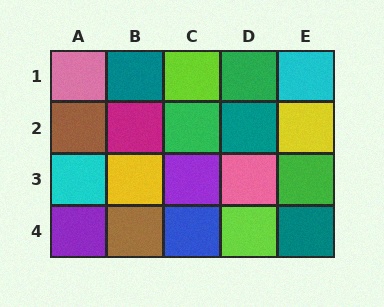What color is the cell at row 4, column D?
Lime.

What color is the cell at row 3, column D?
Pink.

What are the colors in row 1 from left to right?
Pink, teal, lime, green, cyan.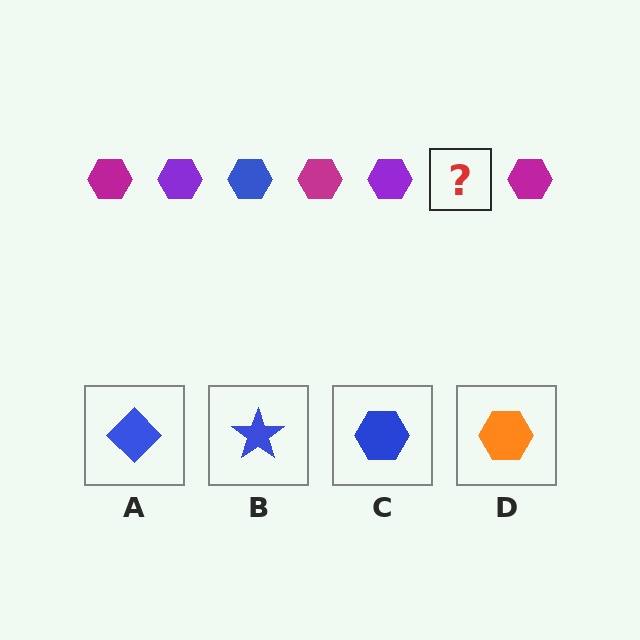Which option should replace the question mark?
Option C.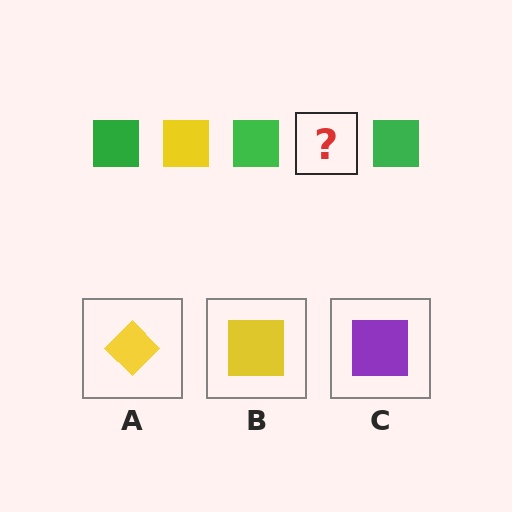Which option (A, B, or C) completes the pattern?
B.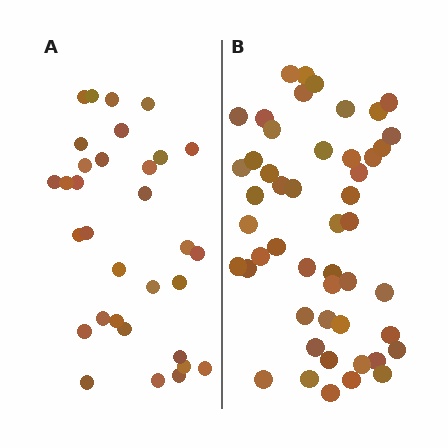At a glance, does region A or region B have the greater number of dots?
Region B (the right region) has more dots.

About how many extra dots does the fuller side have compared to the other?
Region B has approximately 15 more dots than region A.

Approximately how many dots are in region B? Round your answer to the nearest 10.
About 50 dots. (The exact count is 49, which rounds to 50.)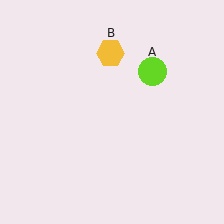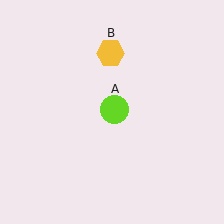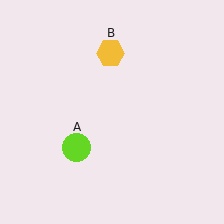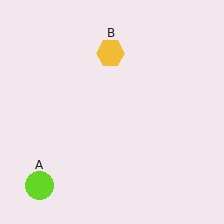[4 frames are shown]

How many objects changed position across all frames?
1 object changed position: lime circle (object A).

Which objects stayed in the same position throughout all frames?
Yellow hexagon (object B) remained stationary.